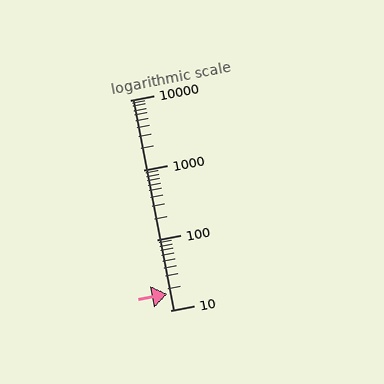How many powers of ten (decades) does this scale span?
The scale spans 3 decades, from 10 to 10000.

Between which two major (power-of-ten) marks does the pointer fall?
The pointer is between 10 and 100.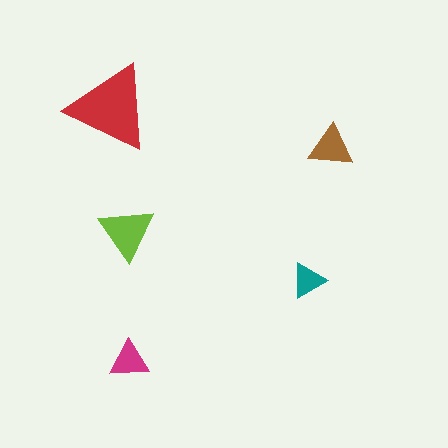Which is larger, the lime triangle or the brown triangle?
The lime one.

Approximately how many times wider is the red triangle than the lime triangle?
About 1.5 times wider.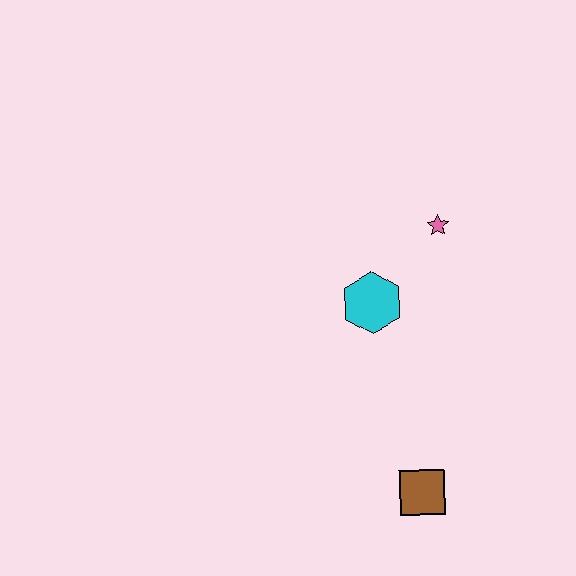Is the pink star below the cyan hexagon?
No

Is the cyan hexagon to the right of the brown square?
No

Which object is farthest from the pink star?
The brown square is farthest from the pink star.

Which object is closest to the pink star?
The cyan hexagon is closest to the pink star.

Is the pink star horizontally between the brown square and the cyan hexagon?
No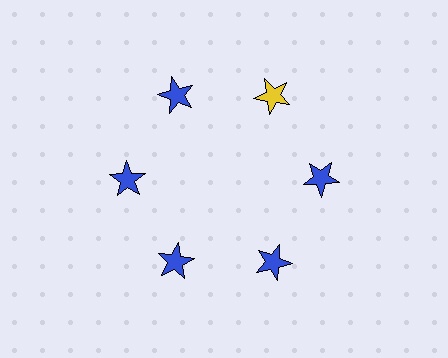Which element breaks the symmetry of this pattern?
The yellow star at roughly the 1 o'clock position breaks the symmetry. All other shapes are blue stars.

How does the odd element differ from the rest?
It has a different color: yellow instead of blue.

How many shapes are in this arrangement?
There are 6 shapes arranged in a ring pattern.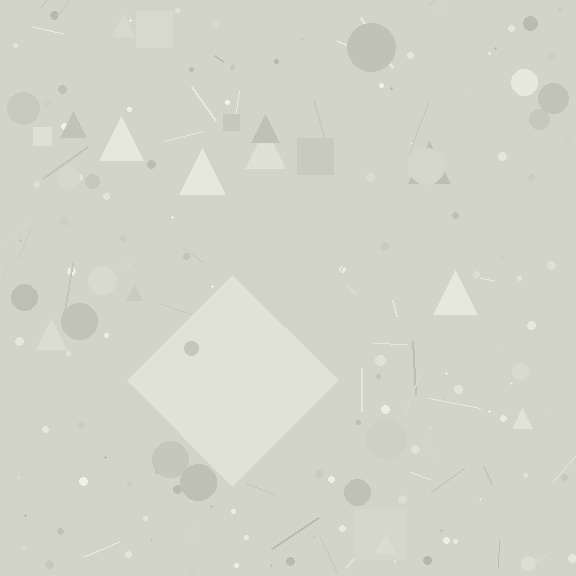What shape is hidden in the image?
A diamond is hidden in the image.